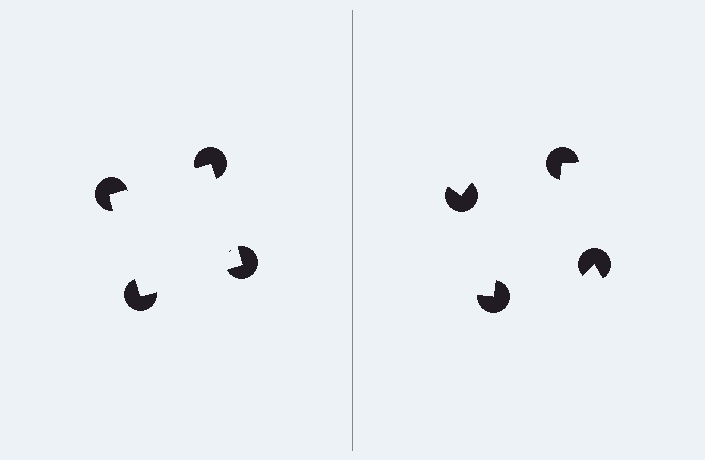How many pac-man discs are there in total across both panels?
8 — 4 on each side.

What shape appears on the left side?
An illusory square.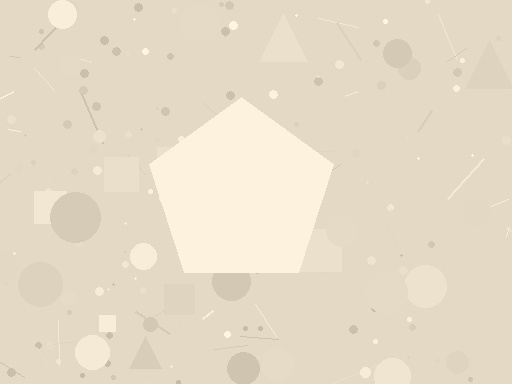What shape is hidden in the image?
A pentagon is hidden in the image.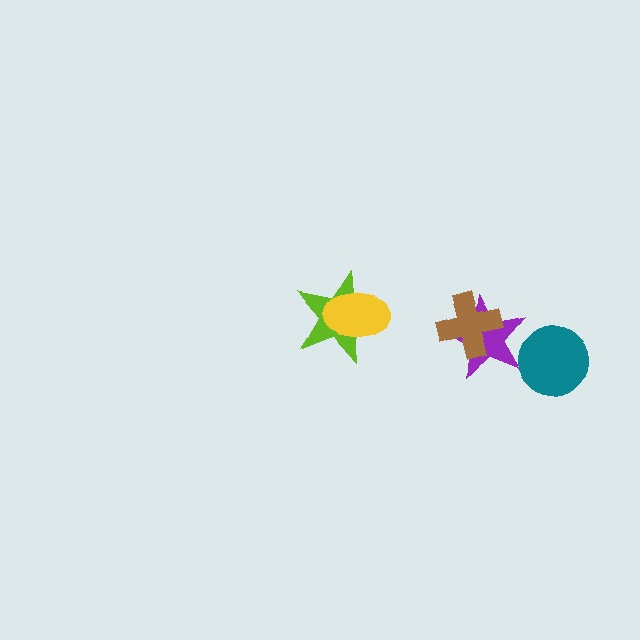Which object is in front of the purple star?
The brown cross is in front of the purple star.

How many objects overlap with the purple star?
2 objects overlap with the purple star.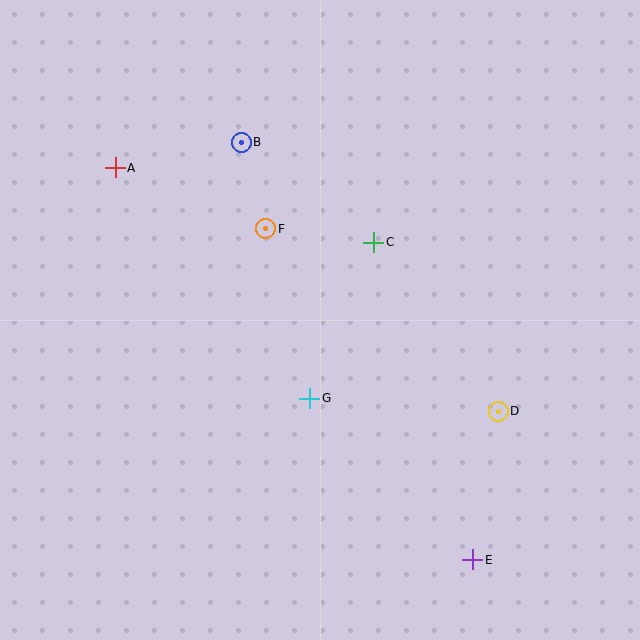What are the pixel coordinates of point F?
Point F is at (266, 229).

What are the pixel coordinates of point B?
Point B is at (241, 142).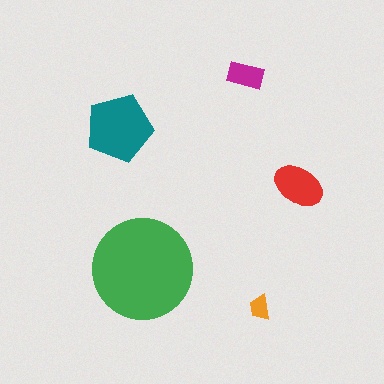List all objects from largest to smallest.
The green circle, the teal pentagon, the red ellipse, the magenta rectangle, the orange trapezoid.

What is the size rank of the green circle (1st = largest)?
1st.